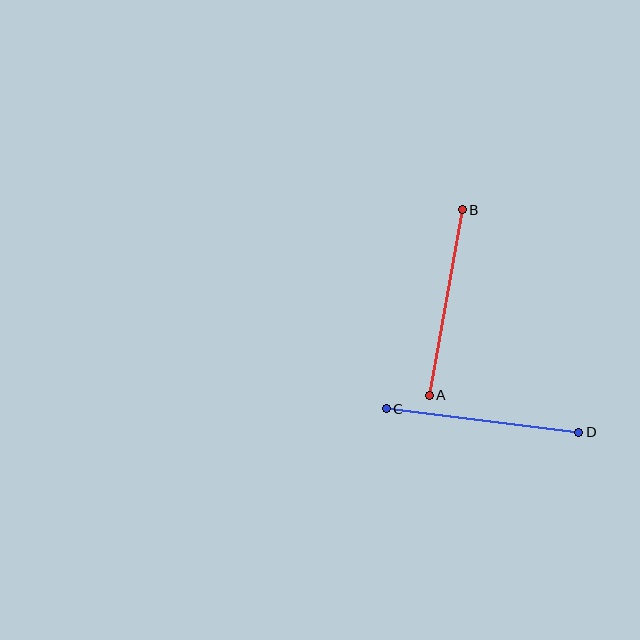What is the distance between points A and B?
The distance is approximately 189 pixels.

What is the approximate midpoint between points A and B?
The midpoint is at approximately (446, 303) pixels.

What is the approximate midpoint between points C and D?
The midpoint is at approximately (483, 421) pixels.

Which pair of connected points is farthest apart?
Points C and D are farthest apart.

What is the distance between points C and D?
The distance is approximately 194 pixels.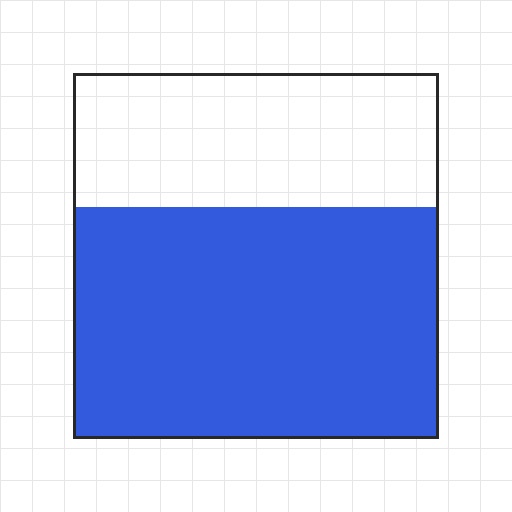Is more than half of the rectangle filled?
Yes.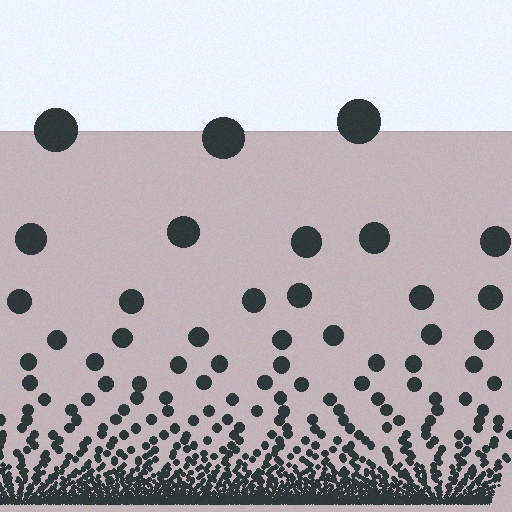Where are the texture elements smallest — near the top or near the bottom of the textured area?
Near the bottom.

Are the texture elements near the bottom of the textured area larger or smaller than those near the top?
Smaller. The gradient is inverted — elements near the bottom are smaller and denser.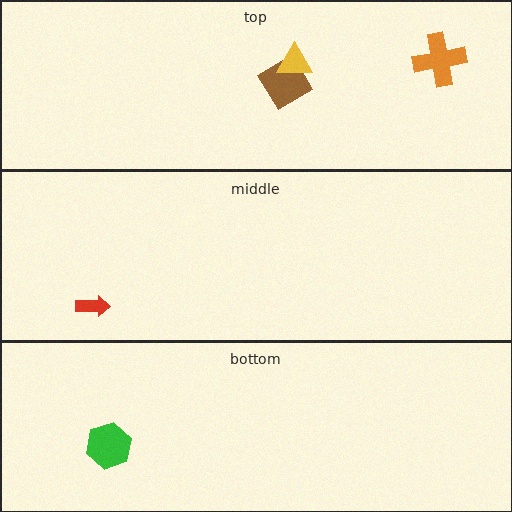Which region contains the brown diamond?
The top region.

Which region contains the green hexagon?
The bottom region.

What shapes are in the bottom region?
The green hexagon.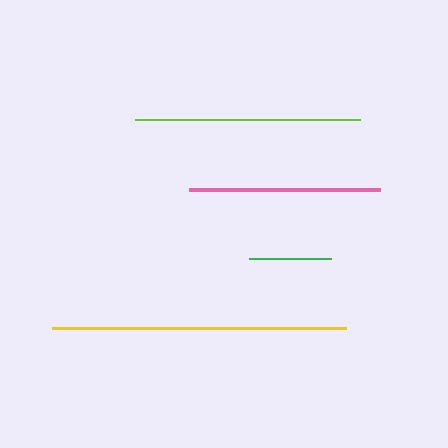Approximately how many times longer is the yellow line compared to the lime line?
The yellow line is approximately 1.3 times the length of the lime line.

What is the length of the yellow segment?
The yellow segment is approximately 294 pixels long.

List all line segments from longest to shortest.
From longest to shortest: yellow, lime, pink, green.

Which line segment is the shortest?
The green line is the shortest at approximately 82 pixels.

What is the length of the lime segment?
The lime segment is approximately 225 pixels long.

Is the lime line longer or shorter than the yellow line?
The yellow line is longer than the lime line.